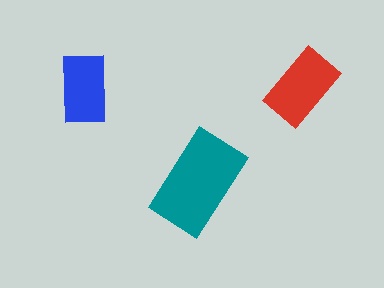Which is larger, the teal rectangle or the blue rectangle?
The teal one.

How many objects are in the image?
There are 3 objects in the image.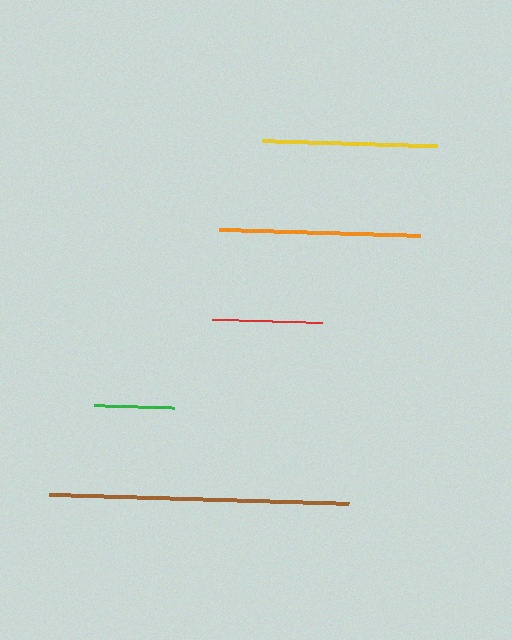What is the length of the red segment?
The red segment is approximately 110 pixels long.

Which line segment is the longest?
The brown line is the longest at approximately 300 pixels.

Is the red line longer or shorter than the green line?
The red line is longer than the green line.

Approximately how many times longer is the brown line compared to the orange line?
The brown line is approximately 1.5 times the length of the orange line.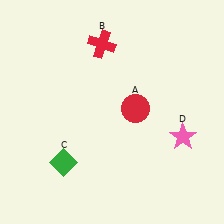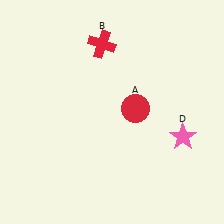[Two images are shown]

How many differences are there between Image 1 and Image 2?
There is 1 difference between the two images.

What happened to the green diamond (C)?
The green diamond (C) was removed in Image 2. It was in the bottom-left area of Image 1.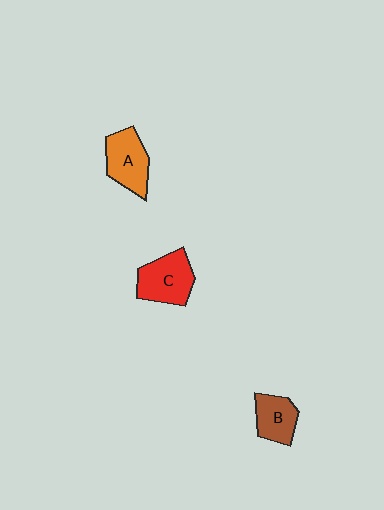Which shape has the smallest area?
Shape B (brown).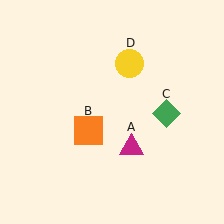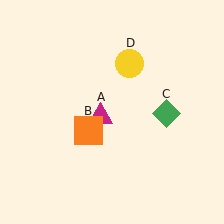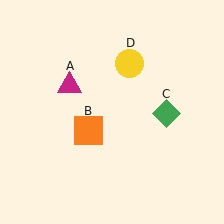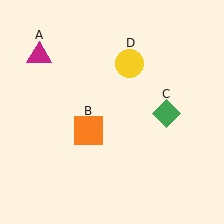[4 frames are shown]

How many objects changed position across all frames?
1 object changed position: magenta triangle (object A).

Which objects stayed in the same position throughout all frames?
Orange square (object B) and green diamond (object C) and yellow circle (object D) remained stationary.